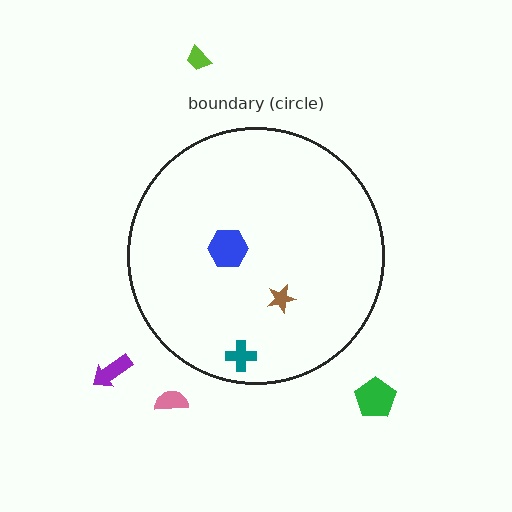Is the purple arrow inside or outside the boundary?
Outside.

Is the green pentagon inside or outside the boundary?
Outside.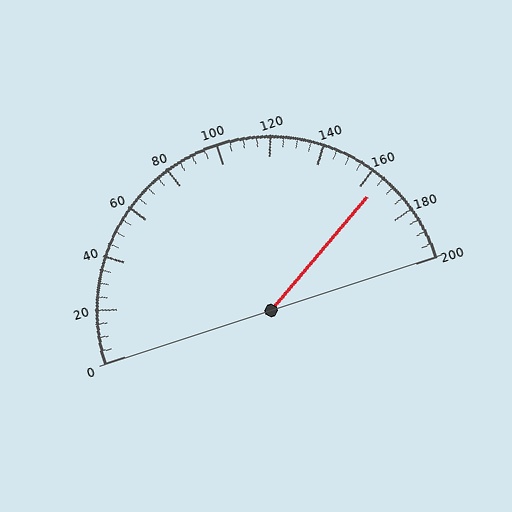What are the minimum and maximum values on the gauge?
The gauge ranges from 0 to 200.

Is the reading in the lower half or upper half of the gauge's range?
The reading is in the upper half of the range (0 to 200).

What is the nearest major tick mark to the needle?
The nearest major tick mark is 160.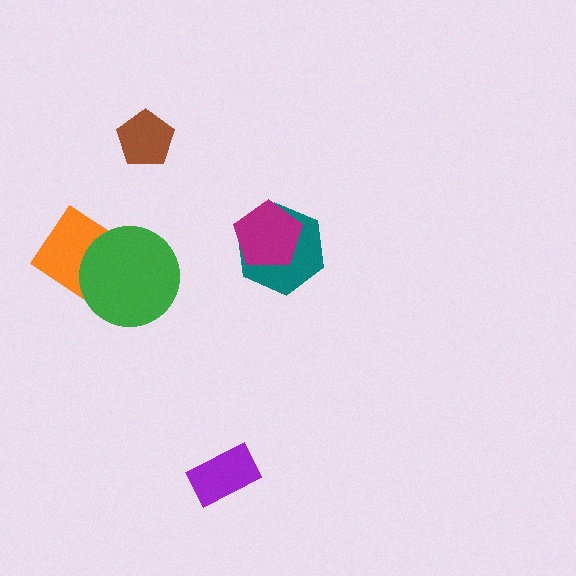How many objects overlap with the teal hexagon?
1 object overlaps with the teal hexagon.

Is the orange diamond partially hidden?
Yes, it is partially covered by another shape.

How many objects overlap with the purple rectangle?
0 objects overlap with the purple rectangle.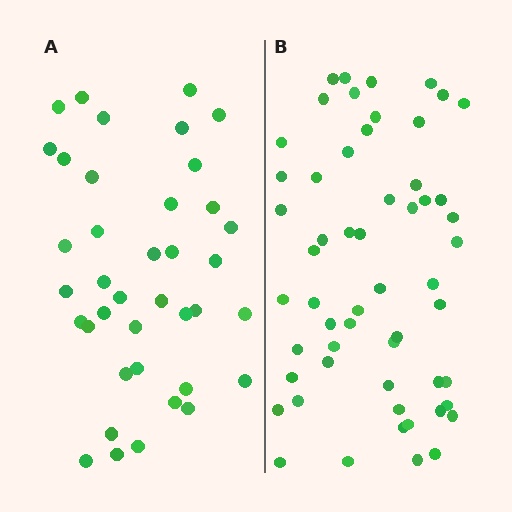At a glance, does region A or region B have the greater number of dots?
Region B (the right region) has more dots.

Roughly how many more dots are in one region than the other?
Region B has approximately 15 more dots than region A.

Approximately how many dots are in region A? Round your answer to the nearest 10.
About 40 dots. (The exact count is 39, which rounds to 40.)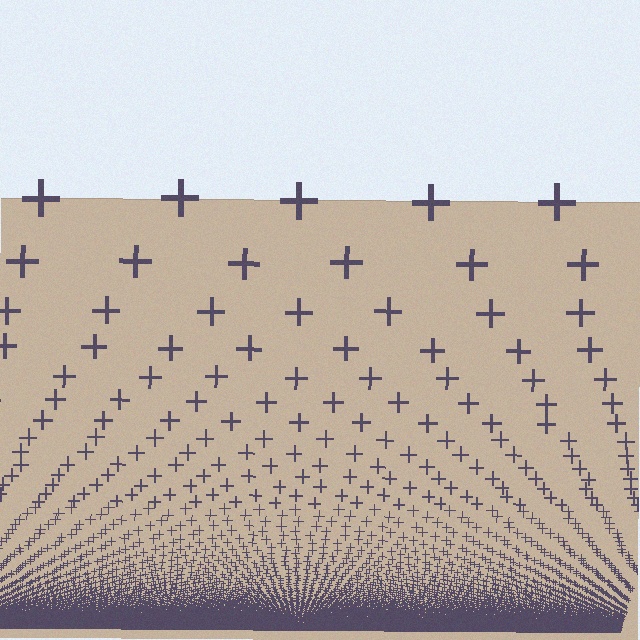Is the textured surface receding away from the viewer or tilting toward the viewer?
The surface appears to tilt toward the viewer. Texture elements get larger and sparser toward the top.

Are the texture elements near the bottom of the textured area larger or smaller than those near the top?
Smaller. The gradient is inverted — elements near the bottom are smaller and denser.